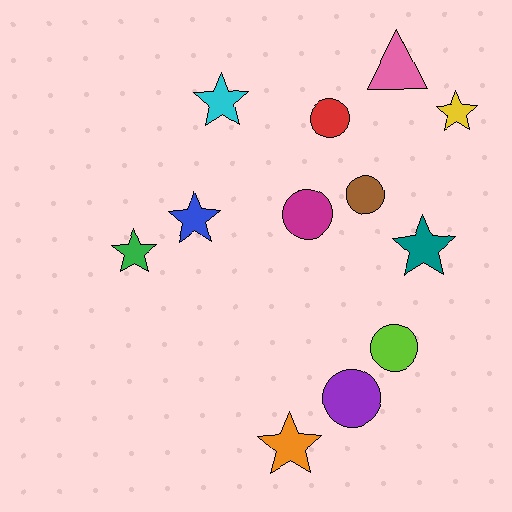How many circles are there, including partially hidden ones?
There are 5 circles.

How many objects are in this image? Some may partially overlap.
There are 12 objects.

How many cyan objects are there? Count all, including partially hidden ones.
There is 1 cyan object.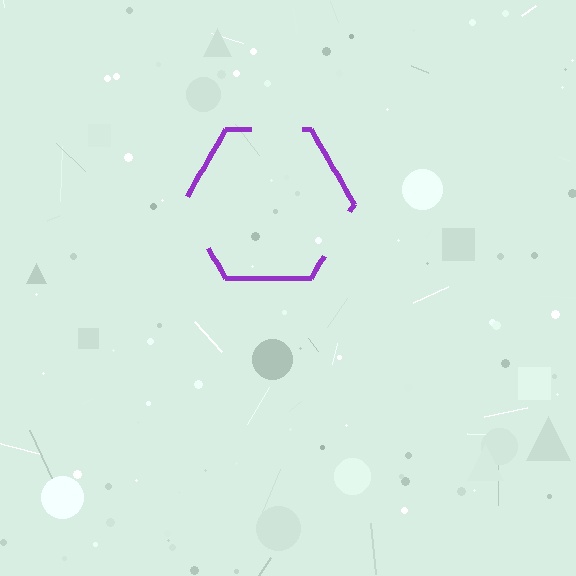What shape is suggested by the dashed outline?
The dashed outline suggests a hexagon.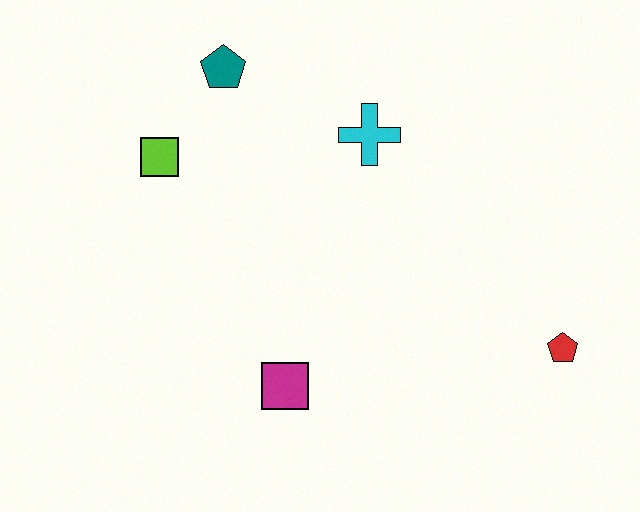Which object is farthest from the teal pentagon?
The red pentagon is farthest from the teal pentagon.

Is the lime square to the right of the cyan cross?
No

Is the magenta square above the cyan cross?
No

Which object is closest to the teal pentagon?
The lime square is closest to the teal pentagon.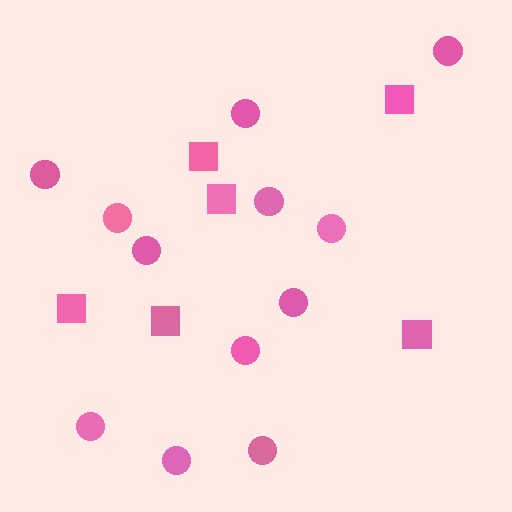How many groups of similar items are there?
There are 2 groups: one group of squares (6) and one group of circles (12).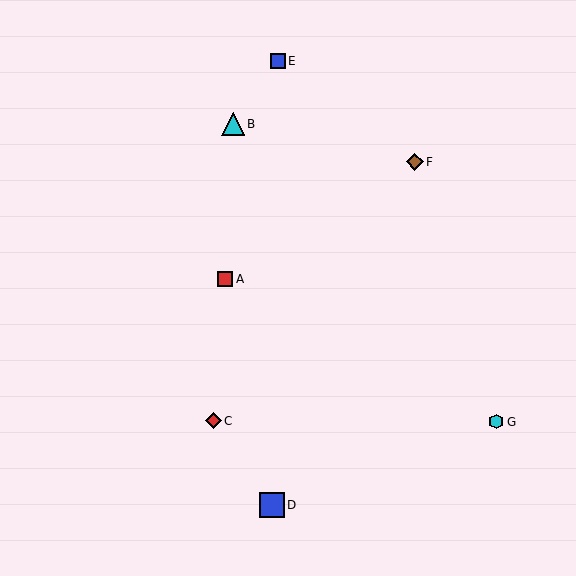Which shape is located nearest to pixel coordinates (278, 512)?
The blue square (labeled D) at (272, 505) is nearest to that location.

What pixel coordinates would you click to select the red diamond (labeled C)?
Click at (214, 421) to select the red diamond C.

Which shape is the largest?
The blue square (labeled D) is the largest.